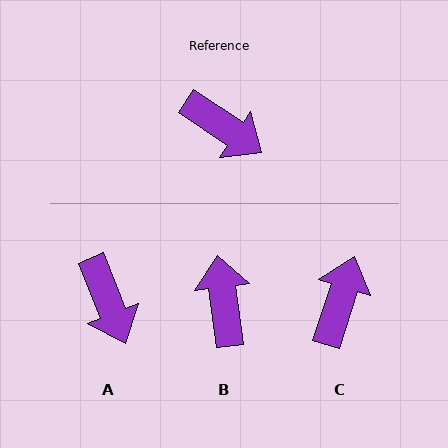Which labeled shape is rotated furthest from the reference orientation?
B, about 132 degrees away.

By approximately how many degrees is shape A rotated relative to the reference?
Approximately 34 degrees clockwise.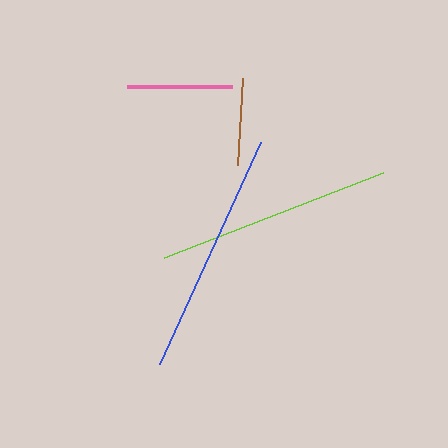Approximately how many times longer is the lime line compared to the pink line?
The lime line is approximately 2.2 times the length of the pink line.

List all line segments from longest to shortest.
From longest to shortest: blue, lime, pink, brown.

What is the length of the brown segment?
The brown segment is approximately 88 pixels long.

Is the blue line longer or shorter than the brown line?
The blue line is longer than the brown line.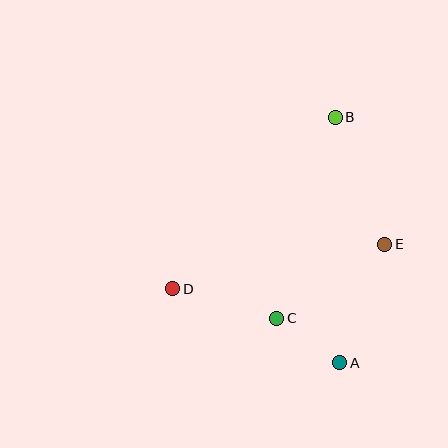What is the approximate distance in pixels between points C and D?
The distance between C and D is approximately 108 pixels.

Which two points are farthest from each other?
Points A and B are farthest from each other.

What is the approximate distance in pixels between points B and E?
The distance between B and E is approximately 136 pixels.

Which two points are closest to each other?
Points A and C are closest to each other.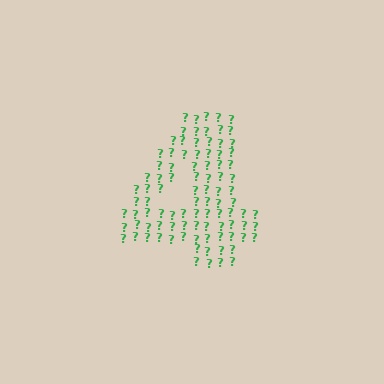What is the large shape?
The large shape is the digit 4.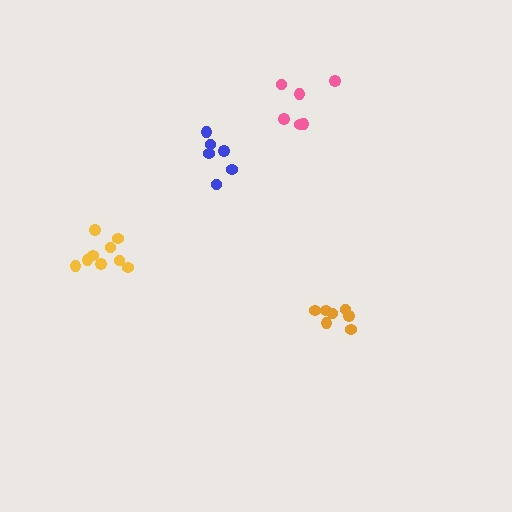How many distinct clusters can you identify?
There are 4 distinct clusters.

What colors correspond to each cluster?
The clusters are colored: blue, yellow, pink, orange.